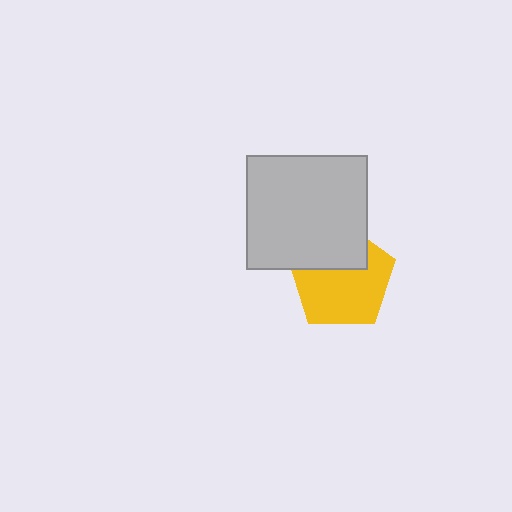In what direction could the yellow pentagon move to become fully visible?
The yellow pentagon could move down. That would shift it out from behind the light gray rectangle entirely.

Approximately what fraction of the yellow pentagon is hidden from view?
Roughly 34% of the yellow pentagon is hidden behind the light gray rectangle.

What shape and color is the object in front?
The object in front is a light gray rectangle.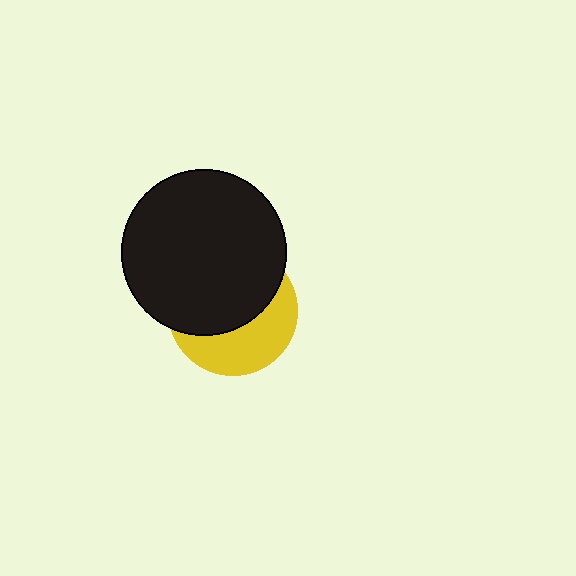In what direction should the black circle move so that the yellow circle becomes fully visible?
The black circle should move up. That is the shortest direction to clear the overlap and leave the yellow circle fully visible.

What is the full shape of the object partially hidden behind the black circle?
The partially hidden object is a yellow circle.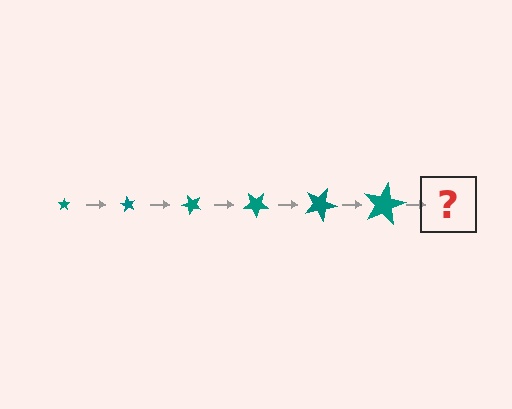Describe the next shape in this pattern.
It should be a star, larger than the previous one and rotated 360 degrees from the start.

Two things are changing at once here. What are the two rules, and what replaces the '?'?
The two rules are that the star grows larger each step and it rotates 60 degrees each step. The '?' should be a star, larger than the previous one and rotated 360 degrees from the start.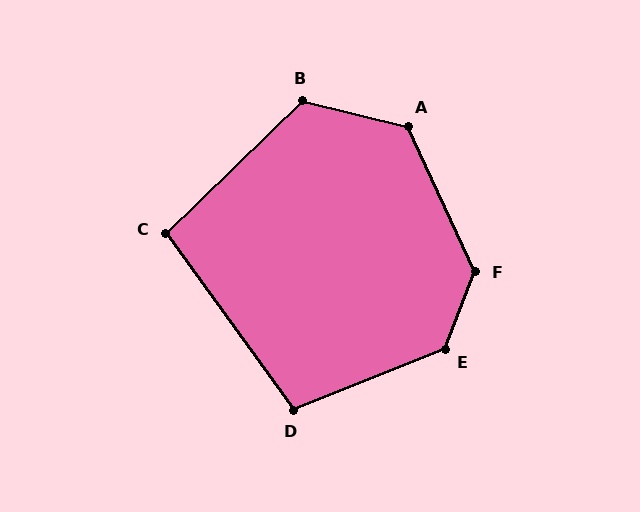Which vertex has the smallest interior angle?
C, at approximately 98 degrees.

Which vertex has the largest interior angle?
F, at approximately 134 degrees.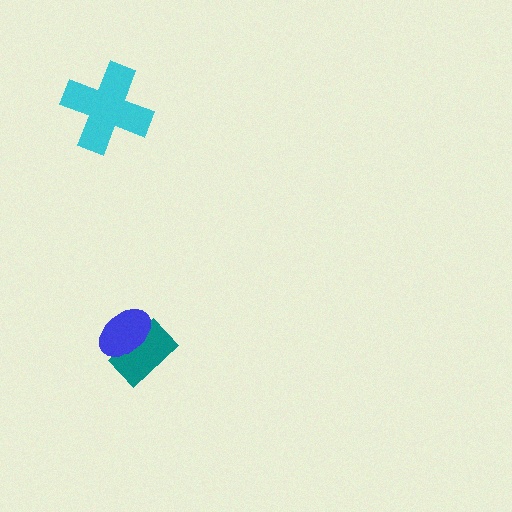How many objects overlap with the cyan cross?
0 objects overlap with the cyan cross.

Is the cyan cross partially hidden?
No, no other shape covers it.